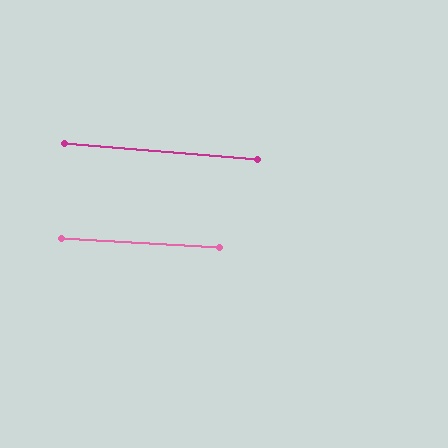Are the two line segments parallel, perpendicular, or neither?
Parallel — their directions differ by only 1.2°.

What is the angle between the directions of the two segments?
Approximately 1 degree.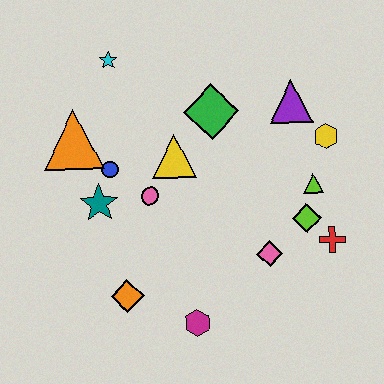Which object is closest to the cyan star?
The orange triangle is closest to the cyan star.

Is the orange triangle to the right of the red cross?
No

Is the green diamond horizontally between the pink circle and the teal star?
No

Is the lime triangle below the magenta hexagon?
No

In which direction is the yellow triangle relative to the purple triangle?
The yellow triangle is to the left of the purple triangle.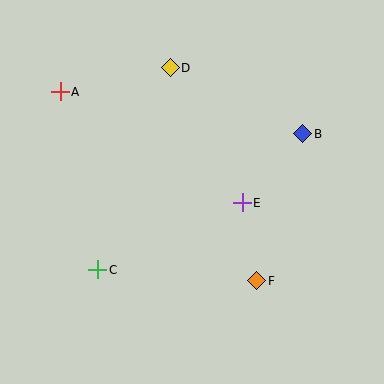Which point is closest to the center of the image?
Point E at (242, 203) is closest to the center.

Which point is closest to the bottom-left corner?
Point C is closest to the bottom-left corner.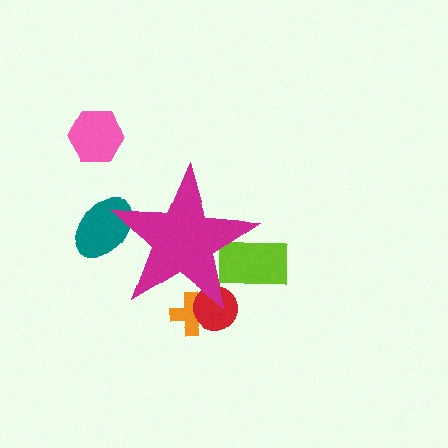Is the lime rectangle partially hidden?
Yes, the lime rectangle is partially hidden behind the magenta star.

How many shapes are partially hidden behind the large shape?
4 shapes are partially hidden.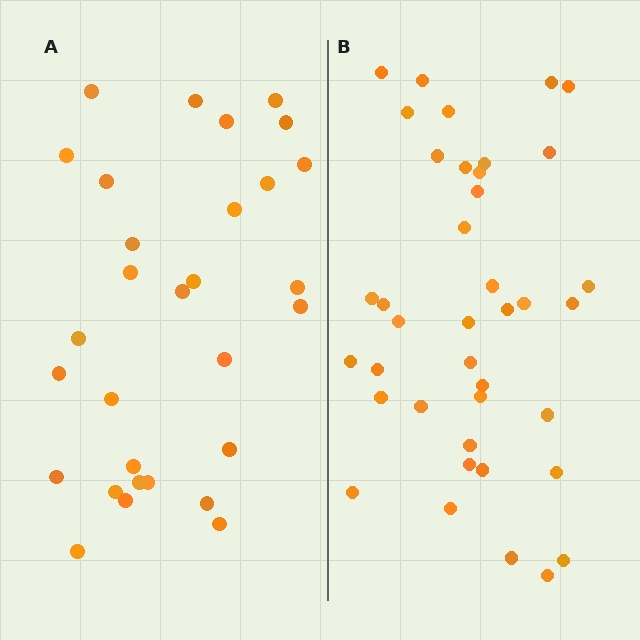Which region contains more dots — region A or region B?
Region B (the right region) has more dots.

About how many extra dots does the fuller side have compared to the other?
Region B has roughly 8 or so more dots than region A.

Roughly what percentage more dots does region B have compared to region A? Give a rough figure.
About 30% more.